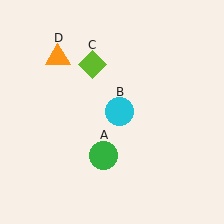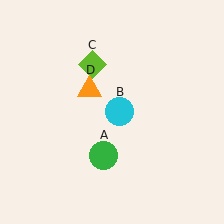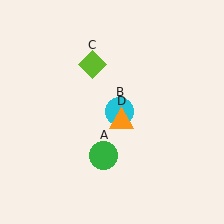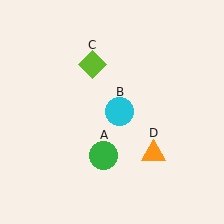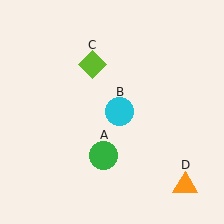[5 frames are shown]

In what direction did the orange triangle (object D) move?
The orange triangle (object D) moved down and to the right.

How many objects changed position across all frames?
1 object changed position: orange triangle (object D).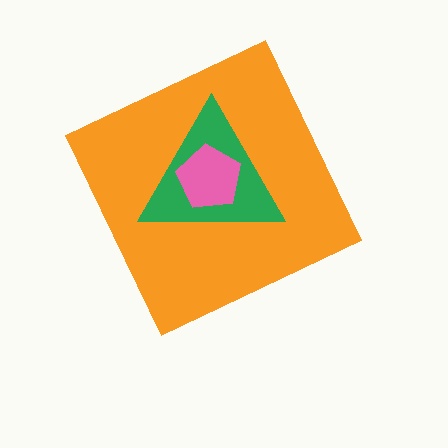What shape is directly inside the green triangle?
The pink pentagon.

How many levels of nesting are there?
3.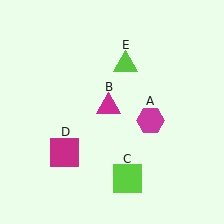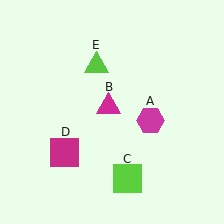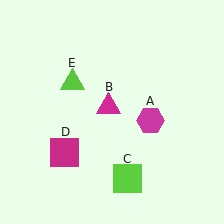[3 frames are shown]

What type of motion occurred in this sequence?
The lime triangle (object E) rotated counterclockwise around the center of the scene.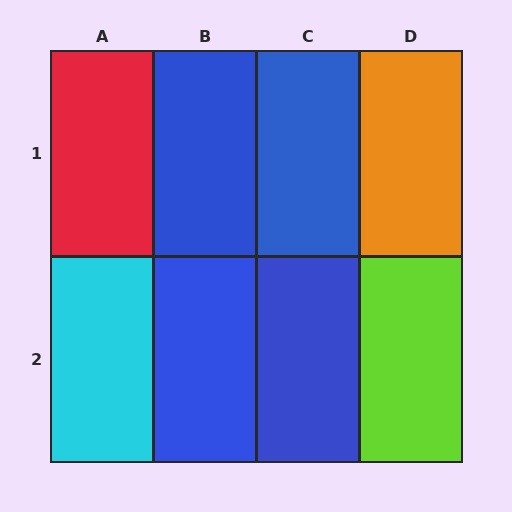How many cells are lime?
1 cell is lime.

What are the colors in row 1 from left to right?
Red, blue, blue, orange.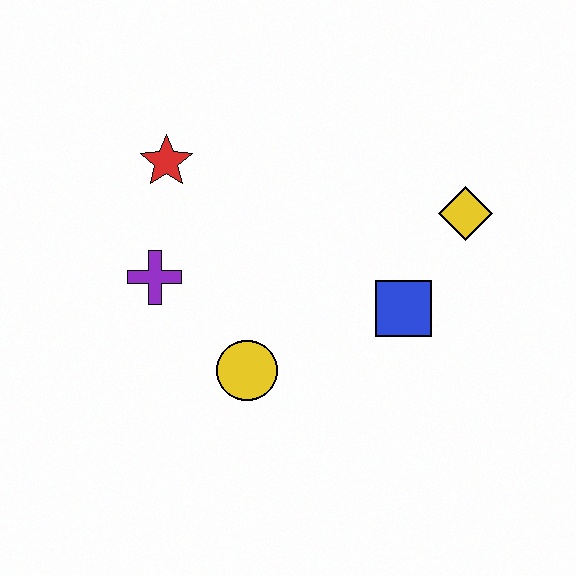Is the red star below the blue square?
No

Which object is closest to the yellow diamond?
The blue square is closest to the yellow diamond.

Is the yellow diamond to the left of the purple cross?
No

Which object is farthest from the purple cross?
The yellow diamond is farthest from the purple cross.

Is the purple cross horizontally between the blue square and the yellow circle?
No